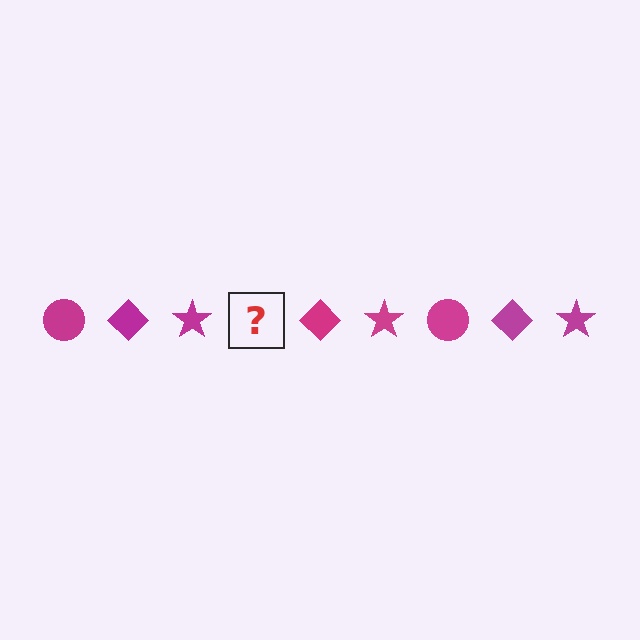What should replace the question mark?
The question mark should be replaced with a magenta circle.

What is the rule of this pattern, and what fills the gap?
The rule is that the pattern cycles through circle, diamond, star shapes in magenta. The gap should be filled with a magenta circle.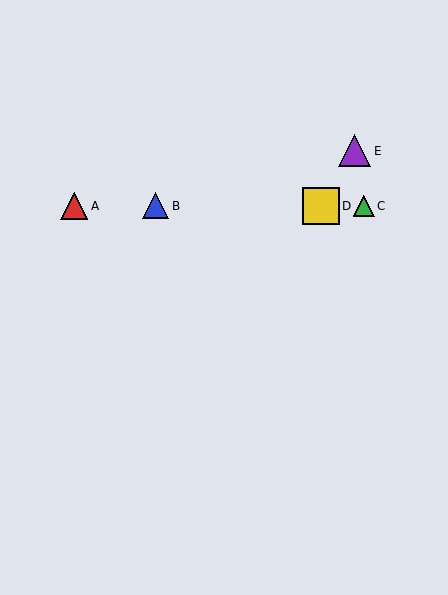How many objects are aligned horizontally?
4 objects (A, B, C, D) are aligned horizontally.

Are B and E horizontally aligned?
No, B is at y≈206 and E is at y≈151.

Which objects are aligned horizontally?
Objects A, B, C, D are aligned horizontally.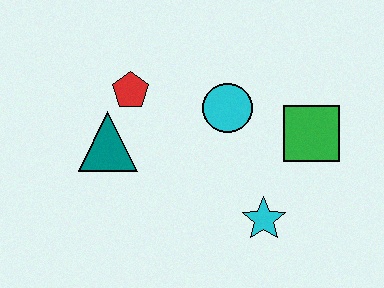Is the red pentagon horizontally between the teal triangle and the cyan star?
Yes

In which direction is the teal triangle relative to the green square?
The teal triangle is to the left of the green square.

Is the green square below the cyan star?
No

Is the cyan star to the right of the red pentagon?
Yes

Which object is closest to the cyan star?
The green square is closest to the cyan star.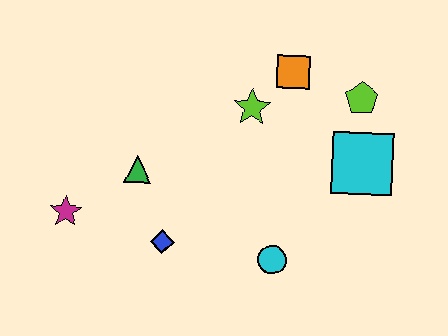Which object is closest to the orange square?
The lime star is closest to the orange square.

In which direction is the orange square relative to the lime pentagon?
The orange square is to the left of the lime pentagon.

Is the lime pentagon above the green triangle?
Yes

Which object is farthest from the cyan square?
The magenta star is farthest from the cyan square.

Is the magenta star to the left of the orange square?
Yes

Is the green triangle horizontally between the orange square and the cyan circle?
No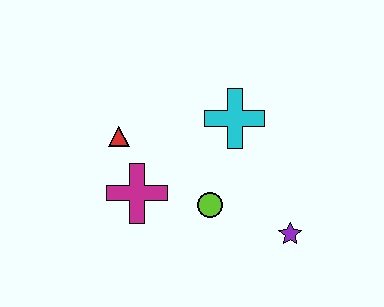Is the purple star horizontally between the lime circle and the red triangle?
No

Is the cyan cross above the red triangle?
Yes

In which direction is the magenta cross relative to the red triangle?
The magenta cross is below the red triangle.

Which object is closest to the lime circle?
The magenta cross is closest to the lime circle.